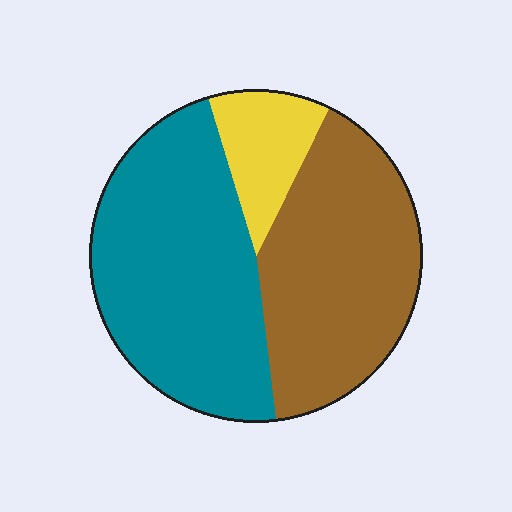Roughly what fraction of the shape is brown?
Brown takes up about two fifths (2/5) of the shape.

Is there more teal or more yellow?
Teal.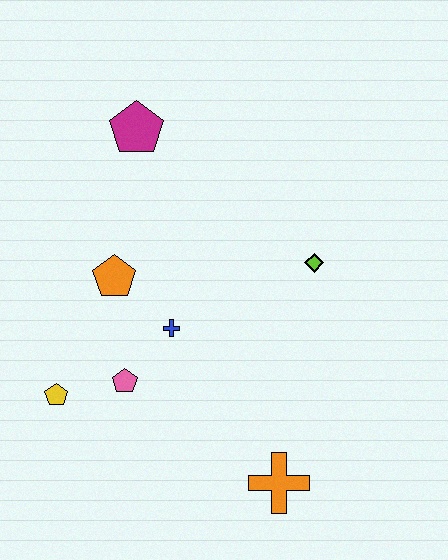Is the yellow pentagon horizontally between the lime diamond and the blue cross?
No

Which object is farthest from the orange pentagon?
The orange cross is farthest from the orange pentagon.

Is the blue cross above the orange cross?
Yes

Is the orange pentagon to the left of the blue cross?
Yes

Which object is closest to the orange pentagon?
The blue cross is closest to the orange pentagon.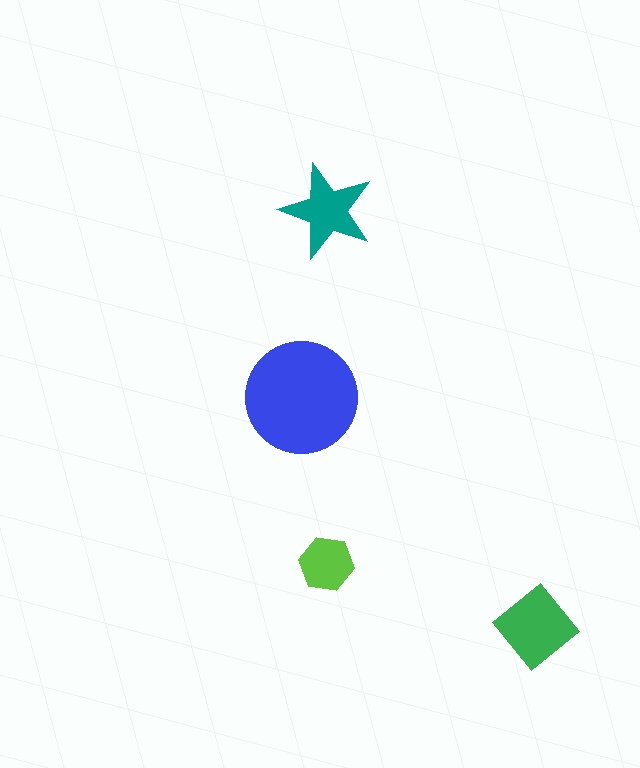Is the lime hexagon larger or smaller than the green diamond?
Smaller.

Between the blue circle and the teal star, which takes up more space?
The blue circle.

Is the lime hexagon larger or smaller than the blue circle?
Smaller.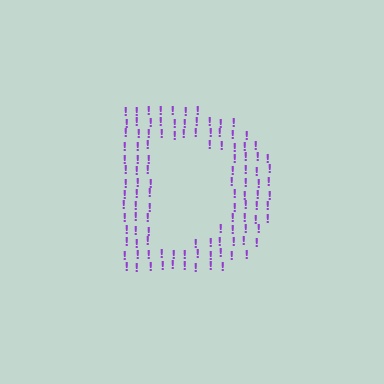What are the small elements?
The small elements are exclamation marks.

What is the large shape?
The large shape is the letter D.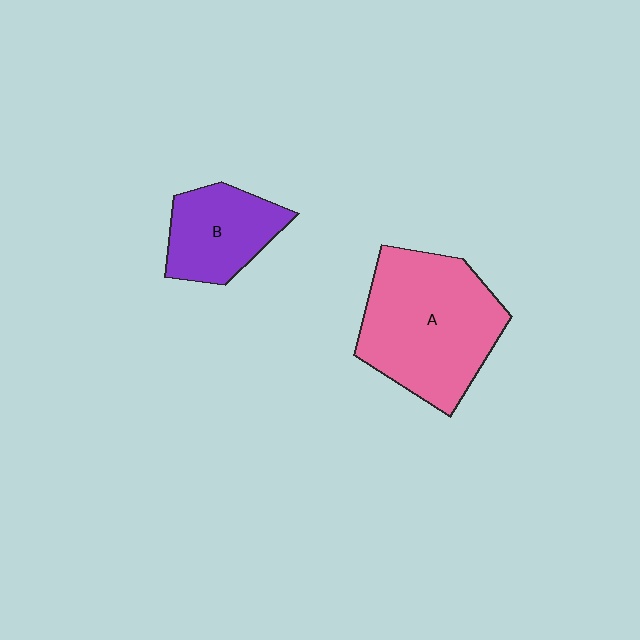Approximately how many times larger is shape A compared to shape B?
Approximately 1.9 times.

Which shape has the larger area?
Shape A (pink).